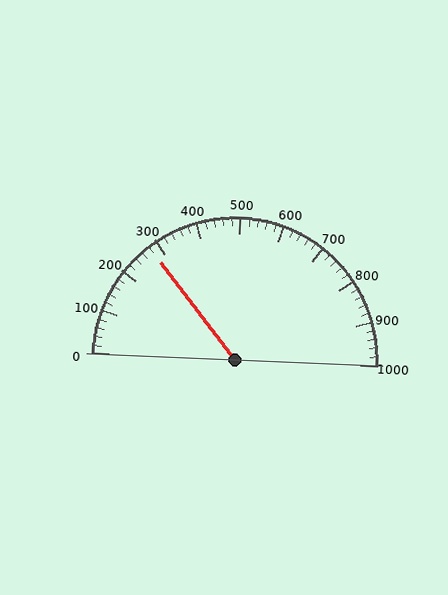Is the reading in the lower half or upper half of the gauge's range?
The reading is in the lower half of the range (0 to 1000).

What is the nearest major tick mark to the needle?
The nearest major tick mark is 300.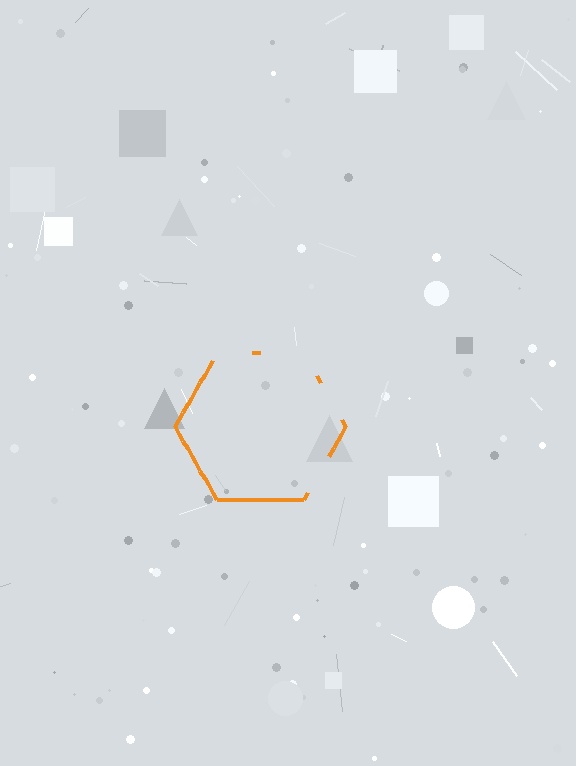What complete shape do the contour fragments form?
The contour fragments form a hexagon.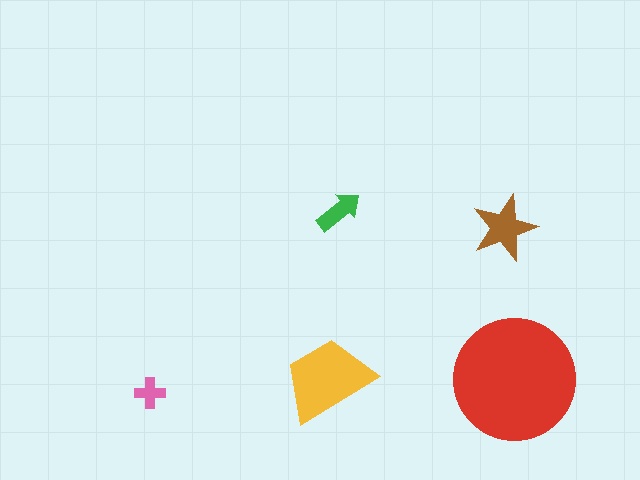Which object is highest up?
The green arrow is topmost.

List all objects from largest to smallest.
The red circle, the yellow trapezoid, the brown star, the green arrow, the pink cross.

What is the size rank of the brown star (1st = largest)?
3rd.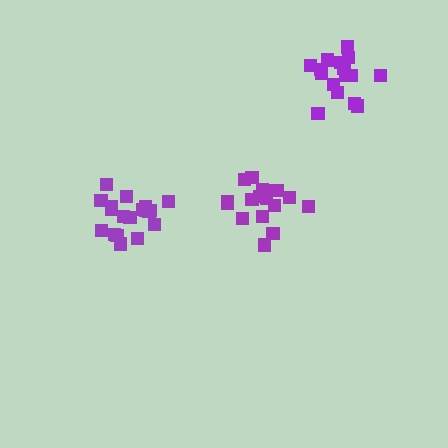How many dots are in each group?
Group 1: 20 dots, Group 2: 18 dots, Group 3: 16 dots (54 total).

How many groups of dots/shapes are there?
There are 3 groups.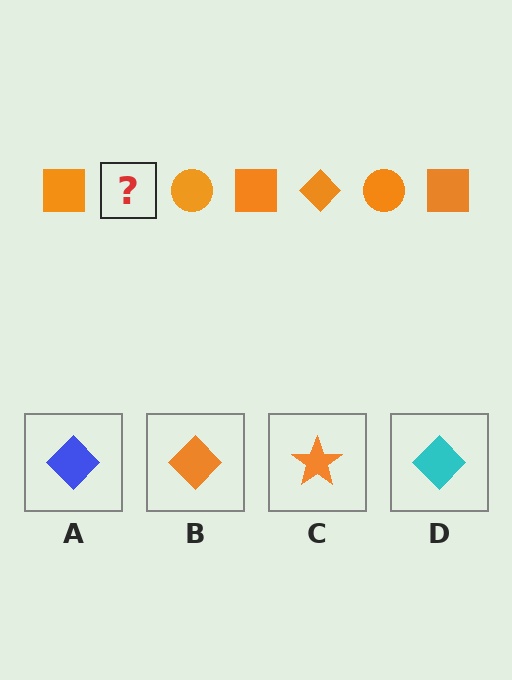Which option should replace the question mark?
Option B.